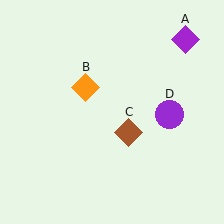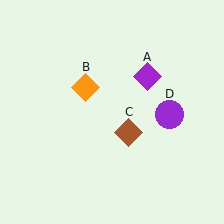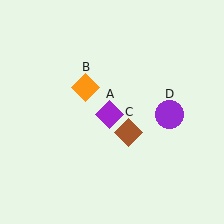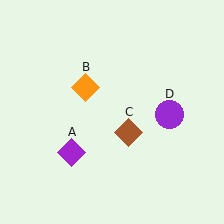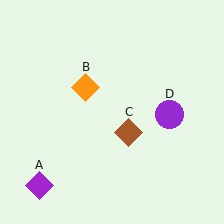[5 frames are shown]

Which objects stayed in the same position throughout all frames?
Orange diamond (object B) and brown diamond (object C) and purple circle (object D) remained stationary.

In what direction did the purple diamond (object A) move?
The purple diamond (object A) moved down and to the left.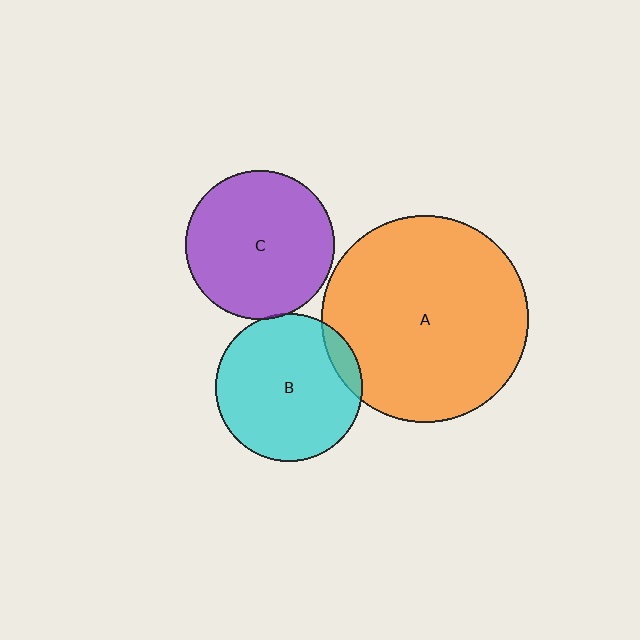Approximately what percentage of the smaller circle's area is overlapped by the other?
Approximately 10%.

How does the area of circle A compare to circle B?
Approximately 2.0 times.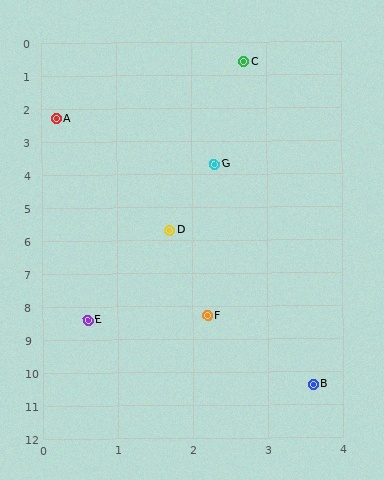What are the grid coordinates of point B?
Point B is at approximately (3.6, 10.4).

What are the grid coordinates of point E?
Point E is at approximately (0.6, 8.4).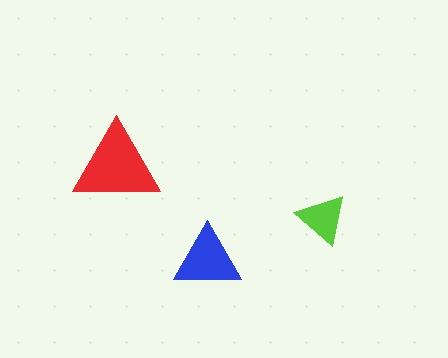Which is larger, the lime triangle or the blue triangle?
The blue one.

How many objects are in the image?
There are 3 objects in the image.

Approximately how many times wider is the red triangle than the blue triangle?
About 1.5 times wider.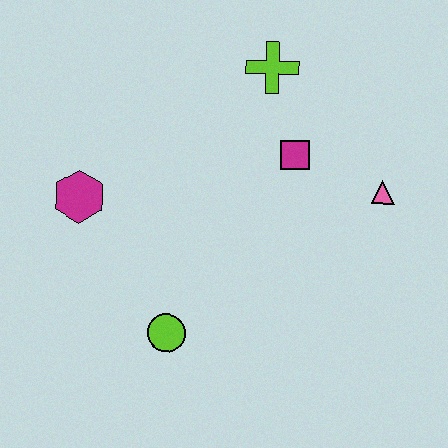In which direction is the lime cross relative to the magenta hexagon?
The lime cross is to the right of the magenta hexagon.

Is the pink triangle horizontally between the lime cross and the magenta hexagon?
No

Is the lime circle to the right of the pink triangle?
No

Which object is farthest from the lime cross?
The lime circle is farthest from the lime cross.